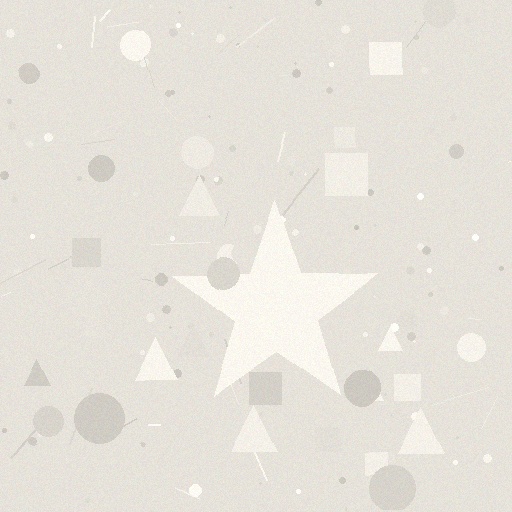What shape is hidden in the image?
A star is hidden in the image.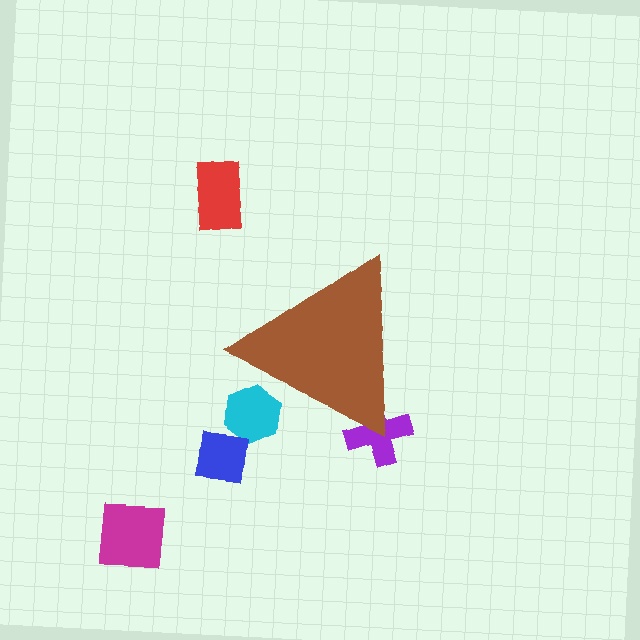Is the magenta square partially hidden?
No, the magenta square is fully visible.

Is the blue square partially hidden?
No, the blue square is fully visible.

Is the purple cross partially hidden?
Yes, the purple cross is partially hidden behind the brown triangle.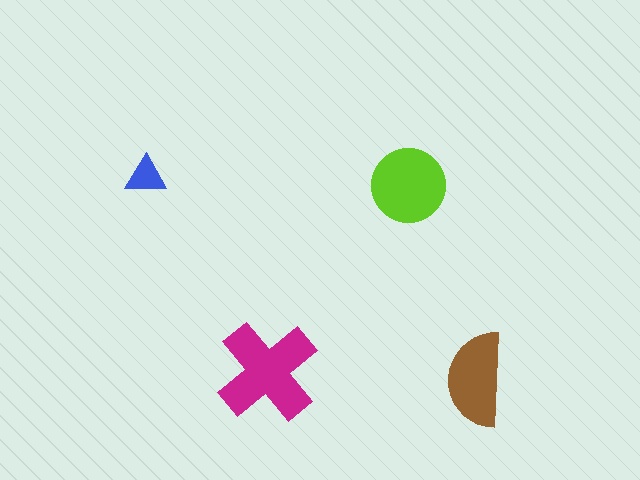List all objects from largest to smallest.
The magenta cross, the lime circle, the brown semicircle, the blue triangle.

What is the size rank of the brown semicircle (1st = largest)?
3rd.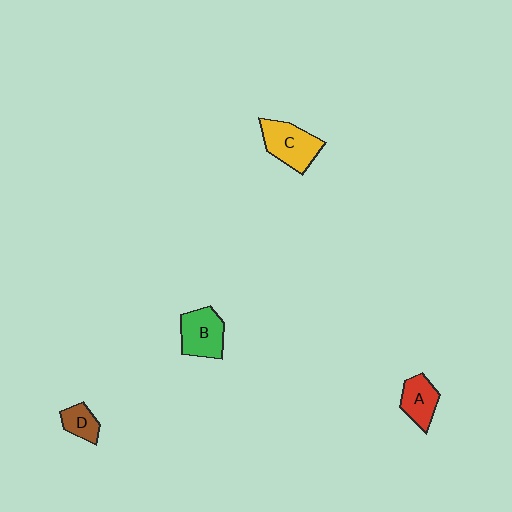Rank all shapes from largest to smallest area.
From largest to smallest: C (yellow), B (green), A (red), D (brown).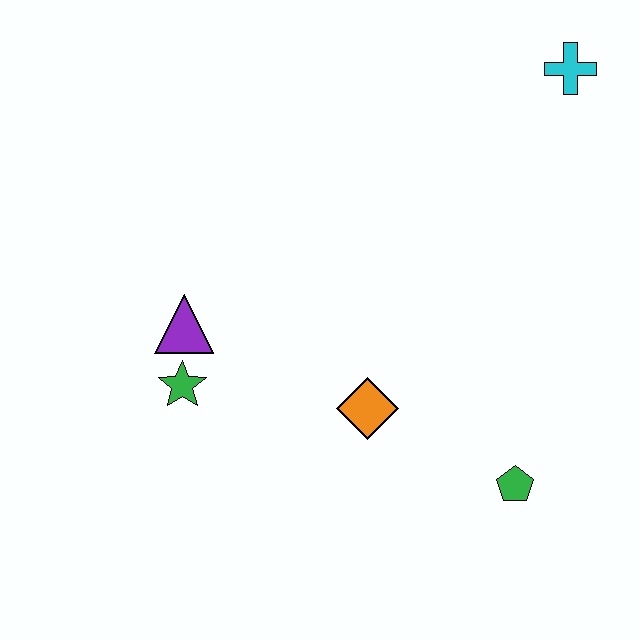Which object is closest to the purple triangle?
The green star is closest to the purple triangle.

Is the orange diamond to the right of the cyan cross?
No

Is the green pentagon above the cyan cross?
No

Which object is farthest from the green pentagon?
The cyan cross is farthest from the green pentagon.